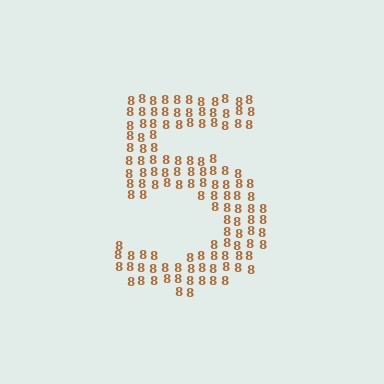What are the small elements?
The small elements are digit 8's.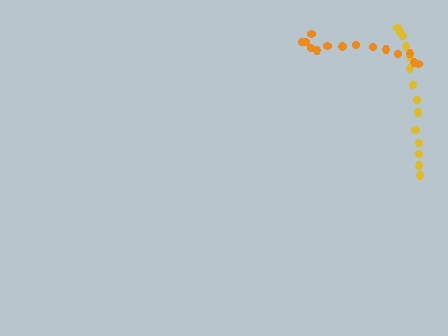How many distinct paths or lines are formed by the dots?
There are 2 distinct paths.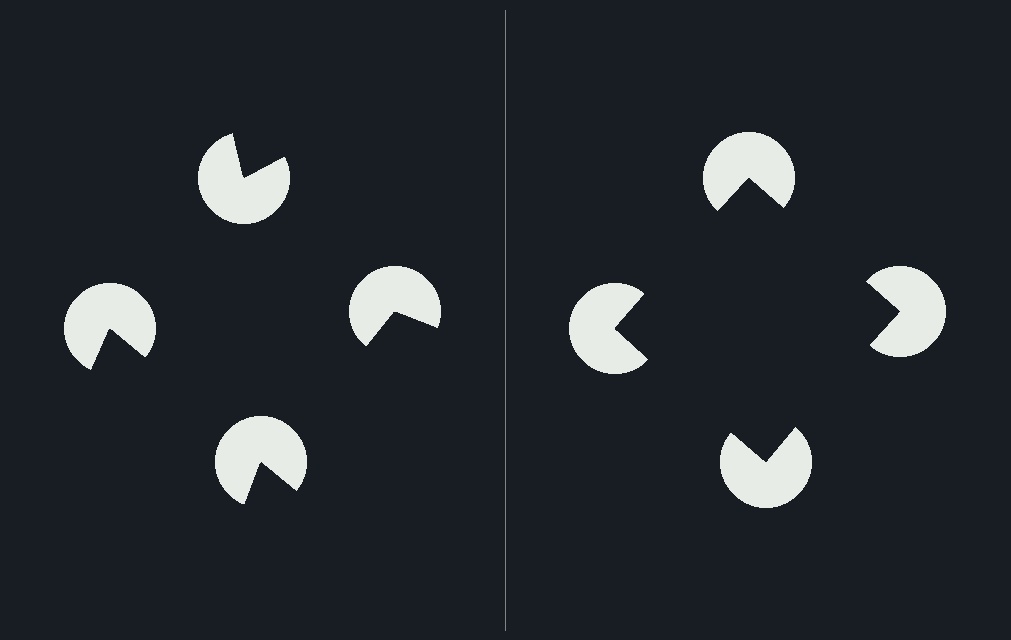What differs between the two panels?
The pac-man discs are positioned identically on both sides; only the wedge orientations differ. On the right they align to a square; on the left they are misaligned.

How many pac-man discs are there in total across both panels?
8 — 4 on each side.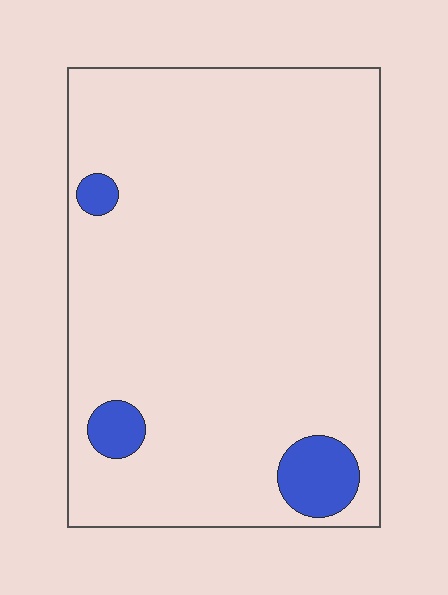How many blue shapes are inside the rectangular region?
3.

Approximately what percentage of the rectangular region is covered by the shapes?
Approximately 5%.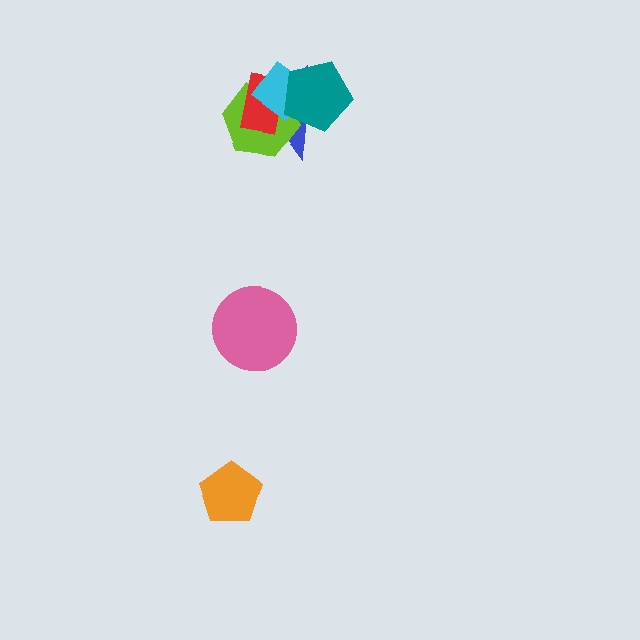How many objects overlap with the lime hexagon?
4 objects overlap with the lime hexagon.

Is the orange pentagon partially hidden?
No, no other shape covers it.